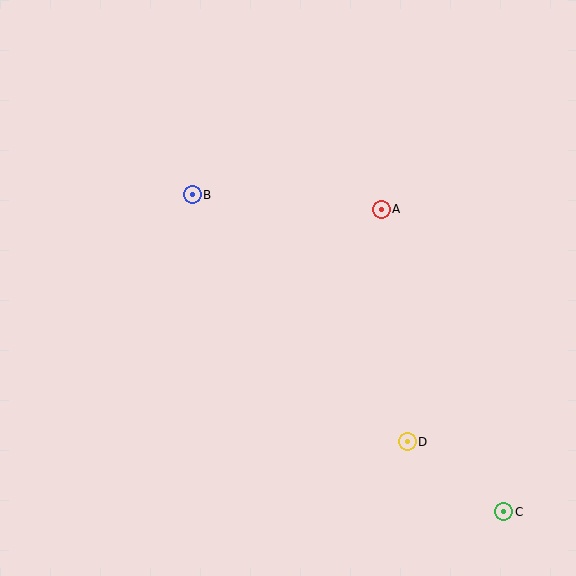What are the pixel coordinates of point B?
Point B is at (192, 195).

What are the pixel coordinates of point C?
Point C is at (504, 512).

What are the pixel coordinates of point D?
Point D is at (407, 442).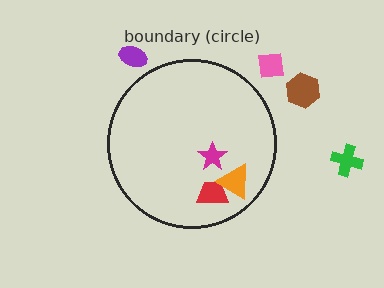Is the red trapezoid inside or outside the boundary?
Inside.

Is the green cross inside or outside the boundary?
Outside.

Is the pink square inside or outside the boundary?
Outside.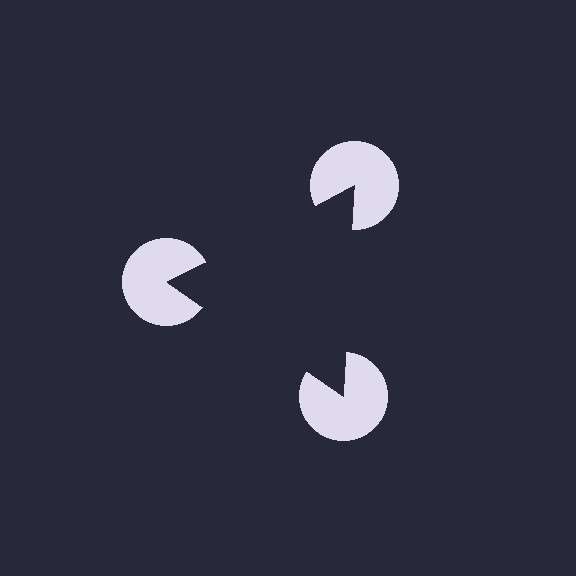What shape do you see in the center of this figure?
An illusory triangle — its edges are inferred from the aligned wedge cuts in the pac-man discs, not physically drawn.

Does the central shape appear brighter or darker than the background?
It typically appears slightly darker than the background, even though no actual brightness change is drawn.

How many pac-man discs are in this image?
There are 3 — one at each vertex of the illusory triangle.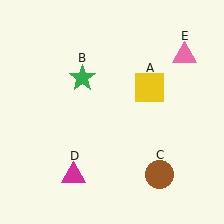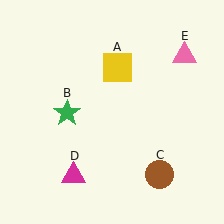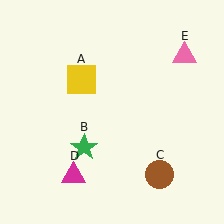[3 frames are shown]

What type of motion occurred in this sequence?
The yellow square (object A), green star (object B) rotated counterclockwise around the center of the scene.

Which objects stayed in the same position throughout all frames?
Brown circle (object C) and magenta triangle (object D) and pink triangle (object E) remained stationary.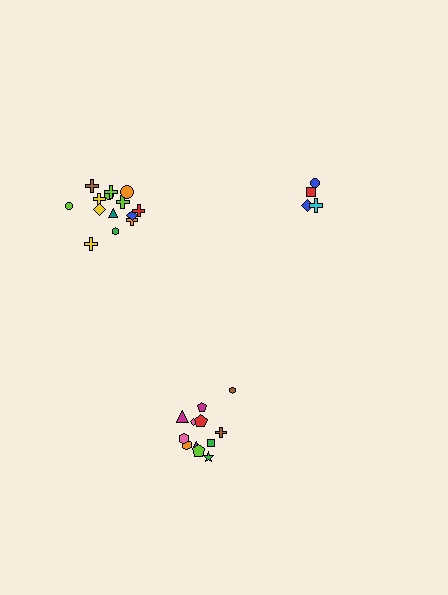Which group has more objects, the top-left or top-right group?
The top-left group.